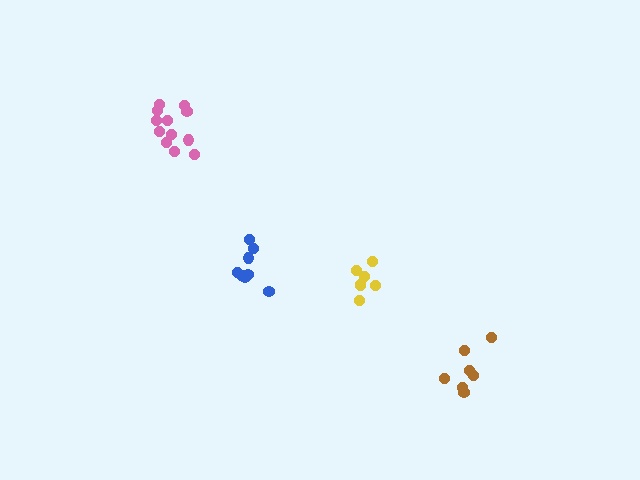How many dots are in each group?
Group 1: 12 dots, Group 2: 7 dots, Group 3: 7 dots, Group 4: 8 dots (34 total).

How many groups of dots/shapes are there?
There are 4 groups.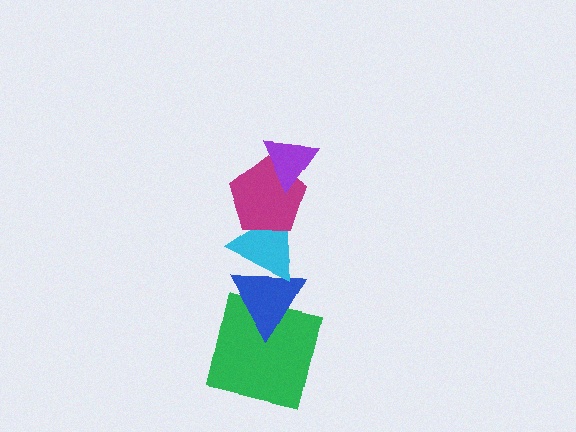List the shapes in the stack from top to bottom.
From top to bottom: the purple triangle, the magenta pentagon, the cyan triangle, the blue triangle, the green square.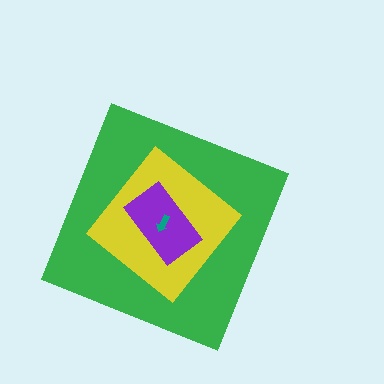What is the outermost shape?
The green diamond.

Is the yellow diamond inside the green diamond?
Yes.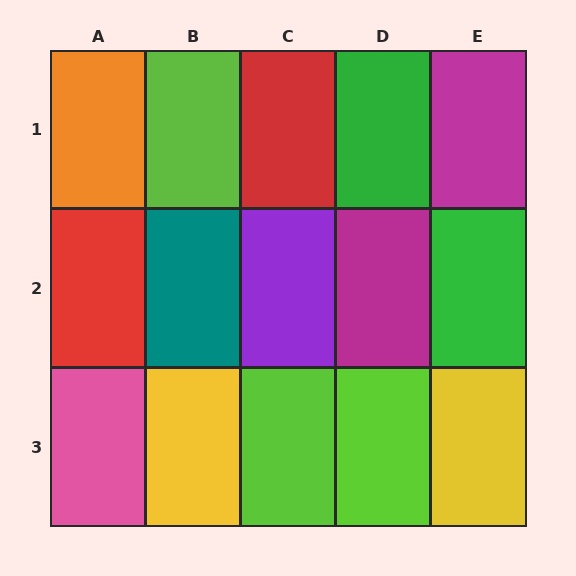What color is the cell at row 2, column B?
Teal.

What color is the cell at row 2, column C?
Purple.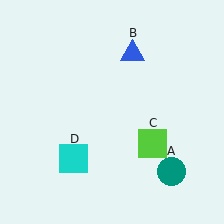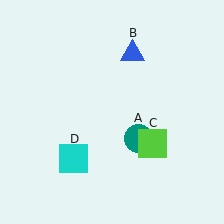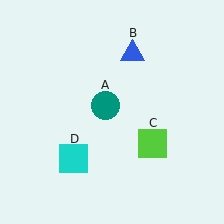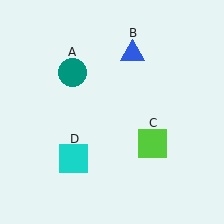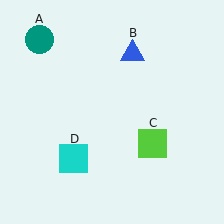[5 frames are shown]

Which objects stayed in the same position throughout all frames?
Blue triangle (object B) and lime square (object C) and cyan square (object D) remained stationary.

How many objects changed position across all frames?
1 object changed position: teal circle (object A).